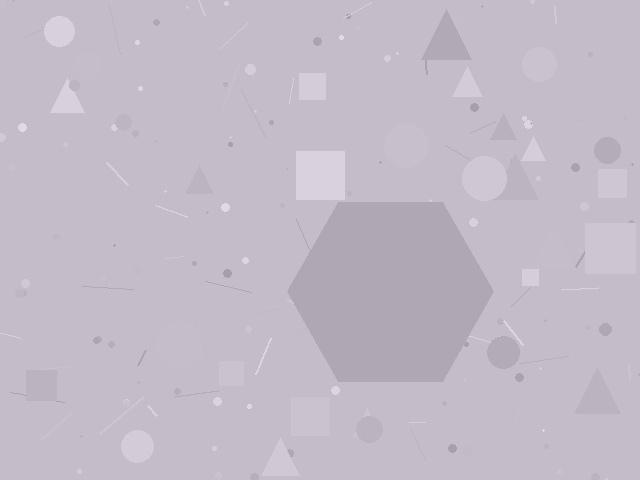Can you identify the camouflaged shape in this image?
The camouflaged shape is a hexagon.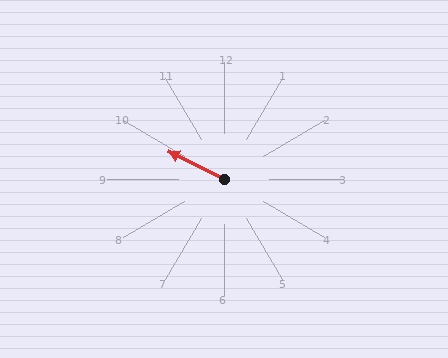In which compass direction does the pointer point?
Northwest.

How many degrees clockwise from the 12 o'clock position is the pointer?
Approximately 296 degrees.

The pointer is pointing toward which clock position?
Roughly 10 o'clock.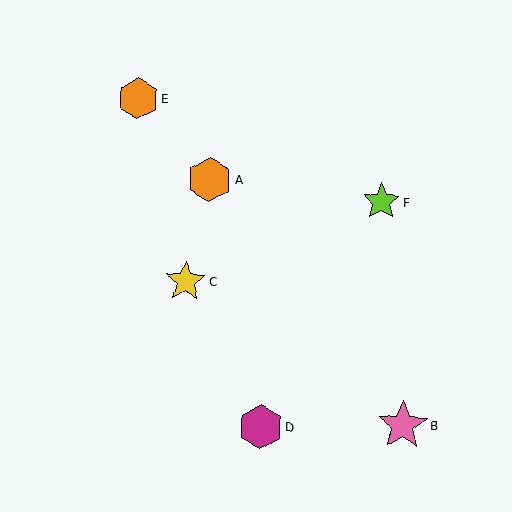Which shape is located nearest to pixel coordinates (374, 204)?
The lime star (labeled F) at (381, 202) is nearest to that location.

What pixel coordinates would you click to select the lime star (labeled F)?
Click at (381, 202) to select the lime star F.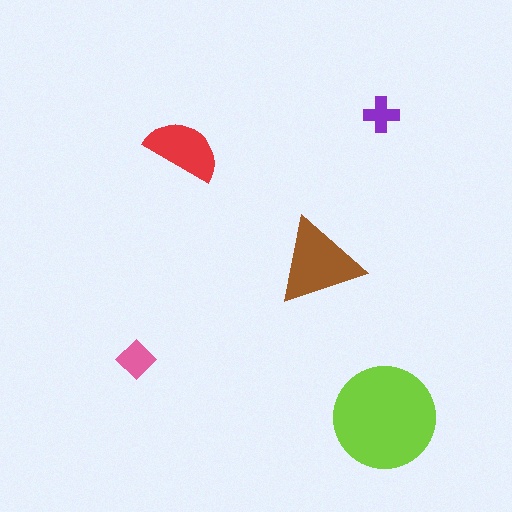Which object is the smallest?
The purple cross.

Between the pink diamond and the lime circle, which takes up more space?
The lime circle.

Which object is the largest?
The lime circle.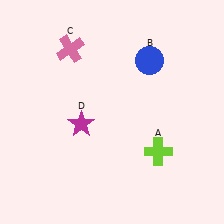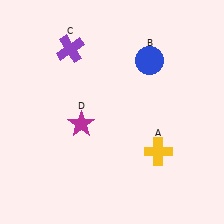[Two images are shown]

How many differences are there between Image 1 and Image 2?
There are 2 differences between the two images.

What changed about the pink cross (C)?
In Image 1, C is pink. In Image 2, it changed to purple.